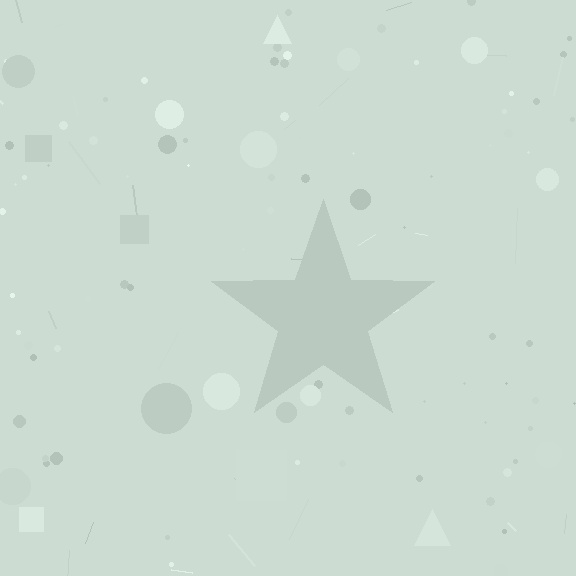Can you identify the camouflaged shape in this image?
The camouflaged shape is a star.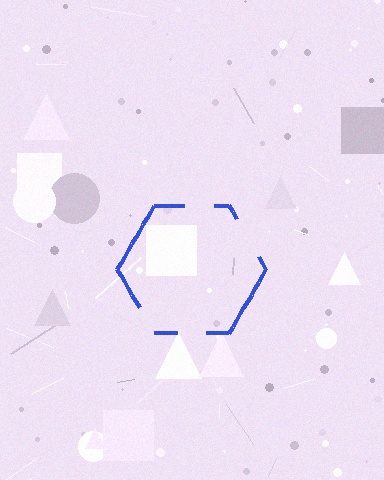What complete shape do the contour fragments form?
The contour fragments form a hexagon.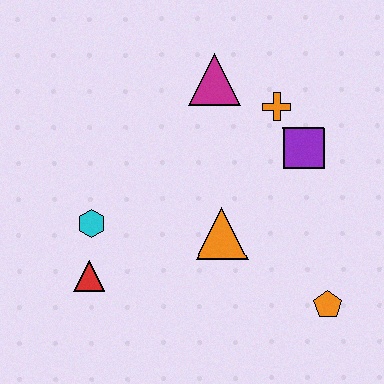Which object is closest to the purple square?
The orange cross is closest to the purple square.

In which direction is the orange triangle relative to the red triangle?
The orange triangle is to the right of the red triangle.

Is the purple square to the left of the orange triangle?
No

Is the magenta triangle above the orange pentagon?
Yes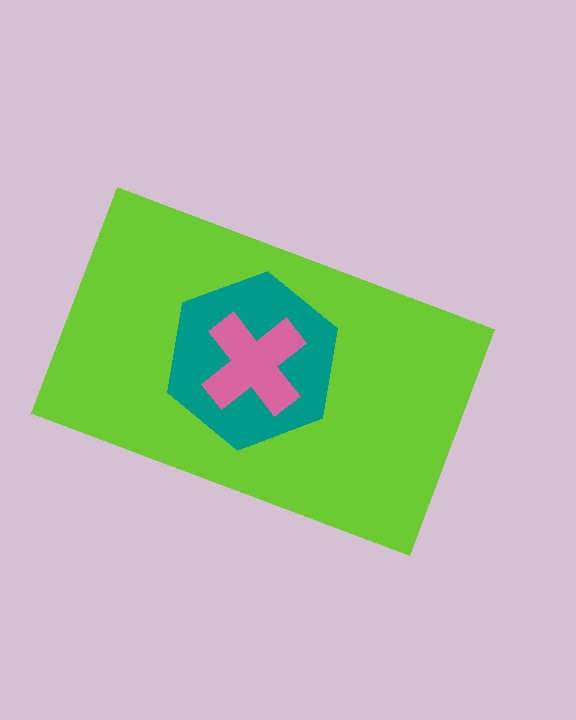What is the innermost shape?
The pink cross.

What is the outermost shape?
The lime rectangle.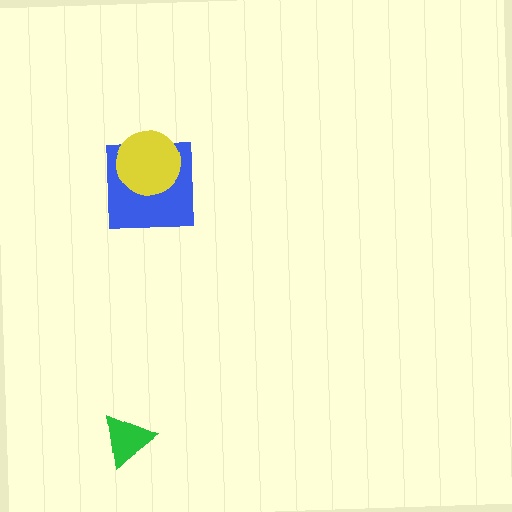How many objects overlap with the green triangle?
0 objects overlap with the green triangle.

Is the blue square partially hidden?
Yes, it is partially covered by another shape.